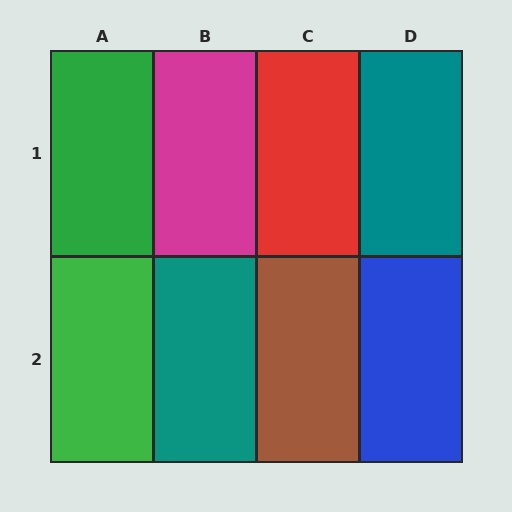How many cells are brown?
1 cell is brown.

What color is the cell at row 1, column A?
Green.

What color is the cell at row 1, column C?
Red.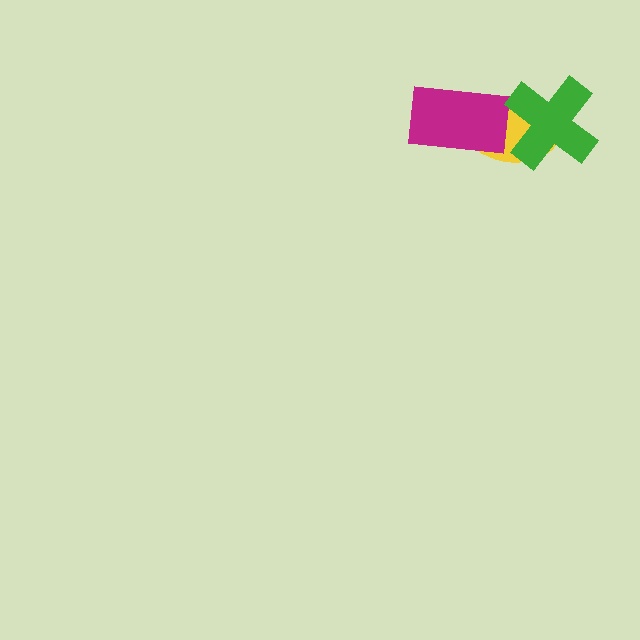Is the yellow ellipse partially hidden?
Yes, it is partially covered by another shape.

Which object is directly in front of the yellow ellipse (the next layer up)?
The magenta rectangle is directly in front of the yellow ellipse.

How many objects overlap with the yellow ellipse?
2 objects overlap with the yellow ellipse.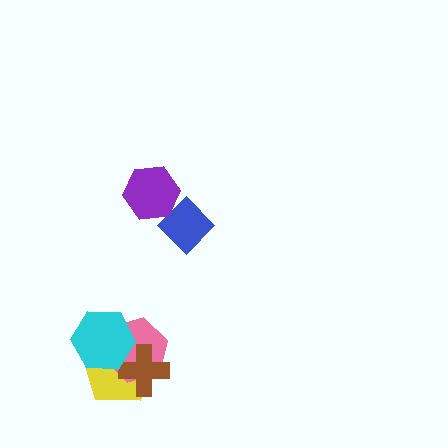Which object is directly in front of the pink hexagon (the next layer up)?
The brown cross is directly in front of the pink hexagon.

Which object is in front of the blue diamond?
The purple hexagon is in front of the blue diamond.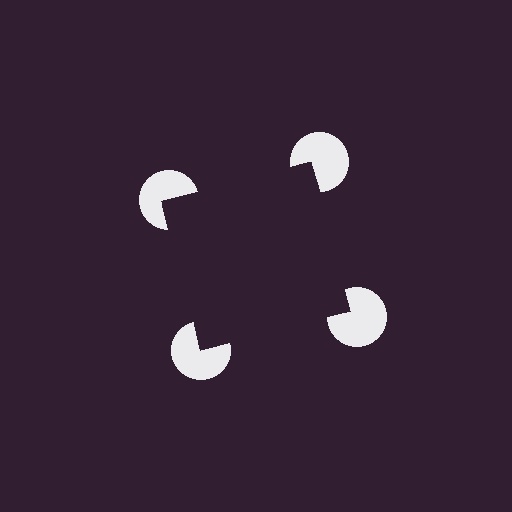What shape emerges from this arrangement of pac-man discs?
An illusory square — its edges are inferred from the aligned wedge cuts in the pac-man discs, not physically drawn.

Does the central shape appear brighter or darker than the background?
It typically appears slightly darker than the background, even though no actual brightness change is drawn.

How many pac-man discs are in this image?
There are 4 — one at each vertex of the illusory square.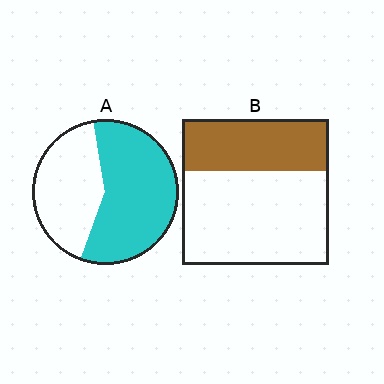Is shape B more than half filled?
No.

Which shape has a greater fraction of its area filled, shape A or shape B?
Shape A.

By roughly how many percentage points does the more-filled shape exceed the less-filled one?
By roughly 25 percentage points (A over B).